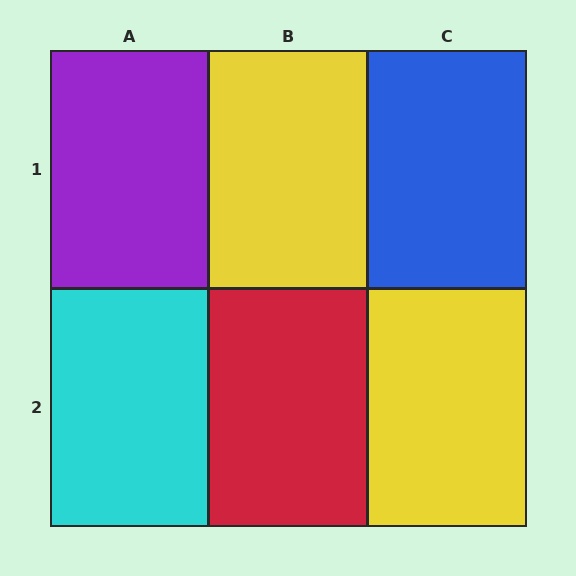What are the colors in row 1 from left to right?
Purple, yellow, blue.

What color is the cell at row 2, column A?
Cyan.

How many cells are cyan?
1 cell is cyan.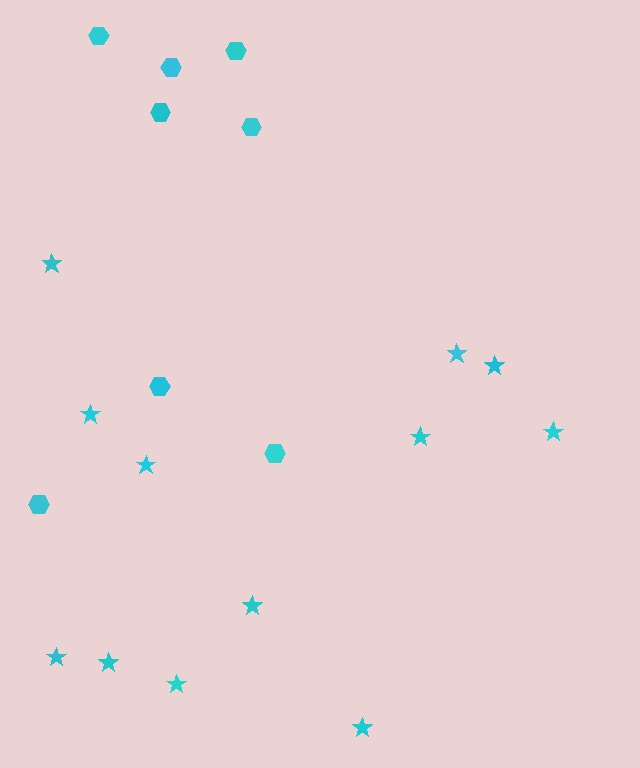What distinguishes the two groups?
There are 2 groups: one group of stars (12) and one group of hexagons (8).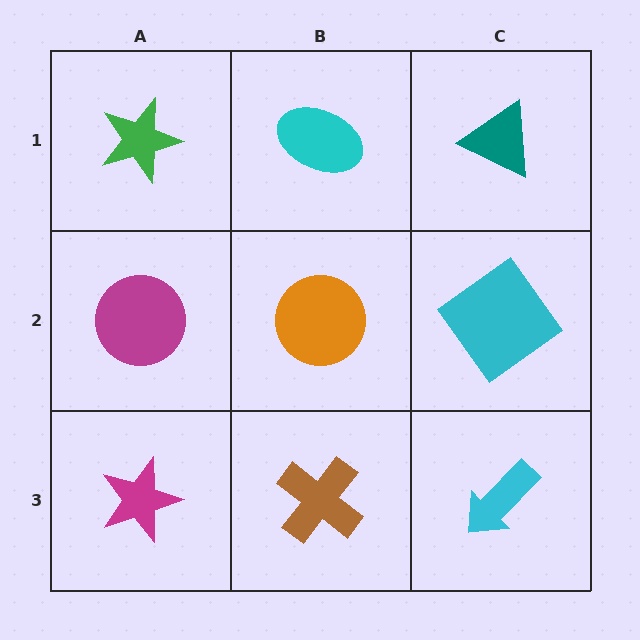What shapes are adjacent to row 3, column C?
A cyan diamond (row 2, column C), a brown cross (row 3, column B).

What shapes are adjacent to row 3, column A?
A magenta circle (row 2, column A), a brown cross (row 3, column B).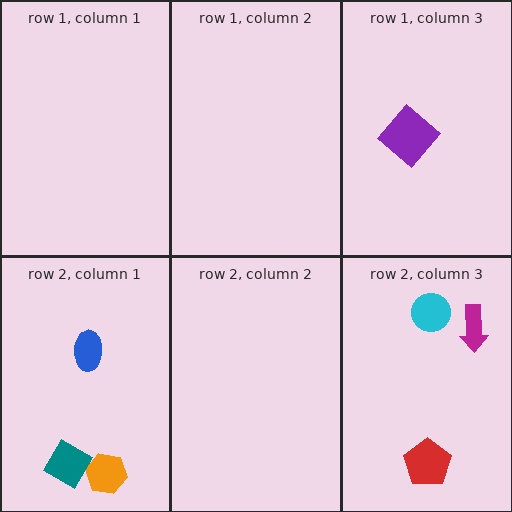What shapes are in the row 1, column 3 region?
The purple diamond.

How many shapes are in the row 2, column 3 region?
3.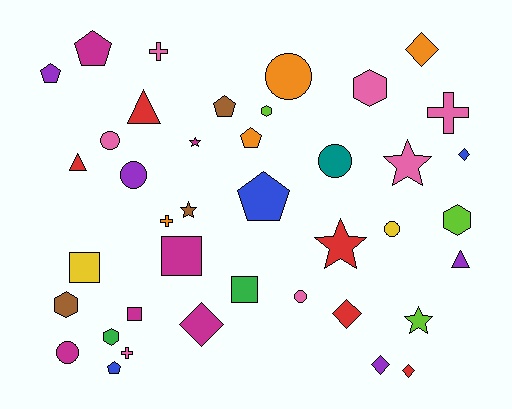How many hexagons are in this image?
There are 5 hexagons.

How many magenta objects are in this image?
There are 6 magenta objects.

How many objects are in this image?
There are 40 objects.